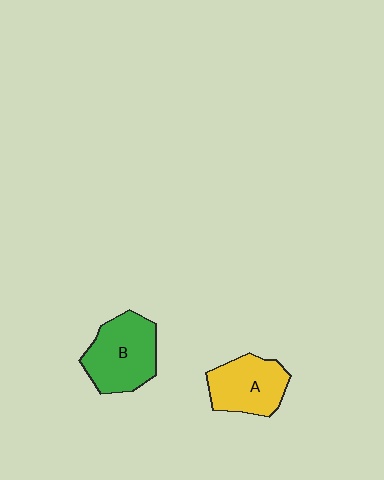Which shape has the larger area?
Shape B (green).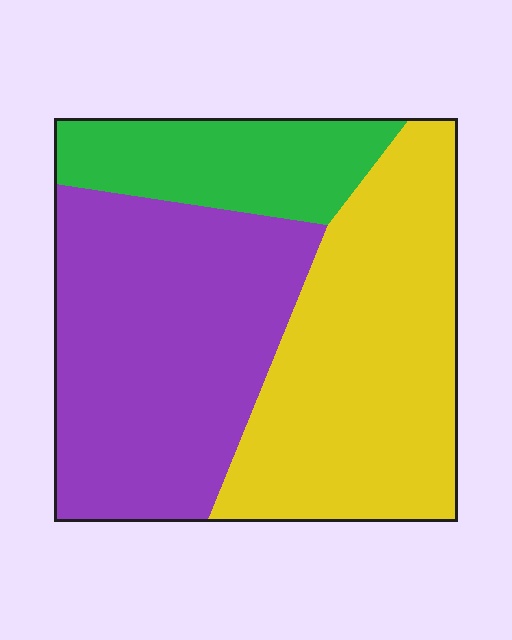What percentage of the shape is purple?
Purple takes up between a quarter and a half of the shape.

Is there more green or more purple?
Purple.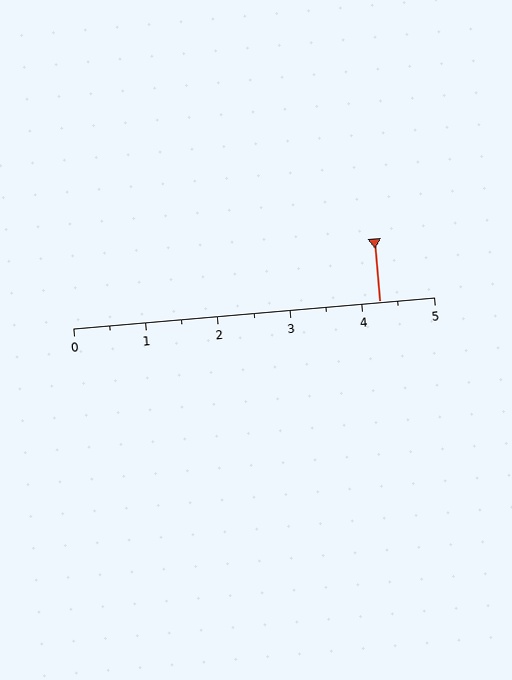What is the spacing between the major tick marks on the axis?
The major ticks are spaced 1 apart.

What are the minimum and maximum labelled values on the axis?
The axis runs from 0 to 5.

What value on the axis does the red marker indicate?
The marker indicates approximately 4.2.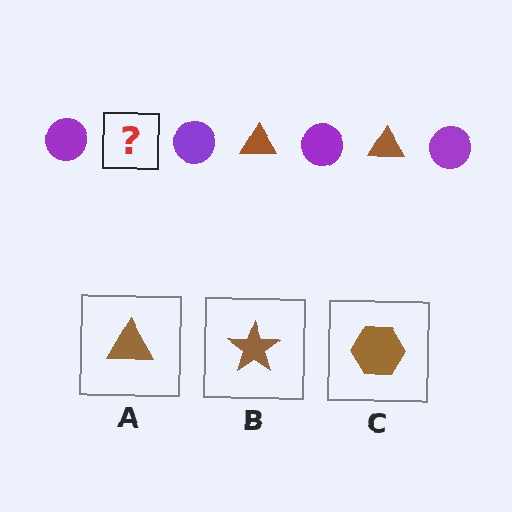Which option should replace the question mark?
Option A.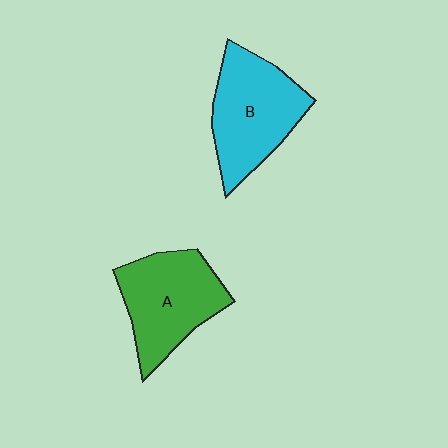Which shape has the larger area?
Shape B (cyan).